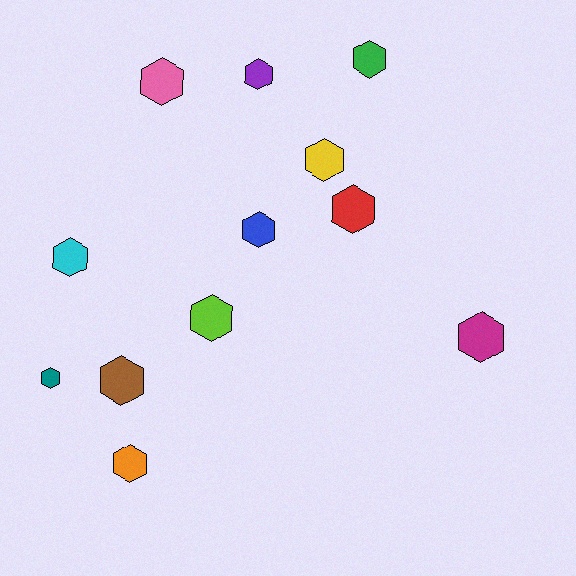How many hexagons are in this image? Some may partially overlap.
There are 12 hexagons.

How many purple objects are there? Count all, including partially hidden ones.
There is 1 purple object.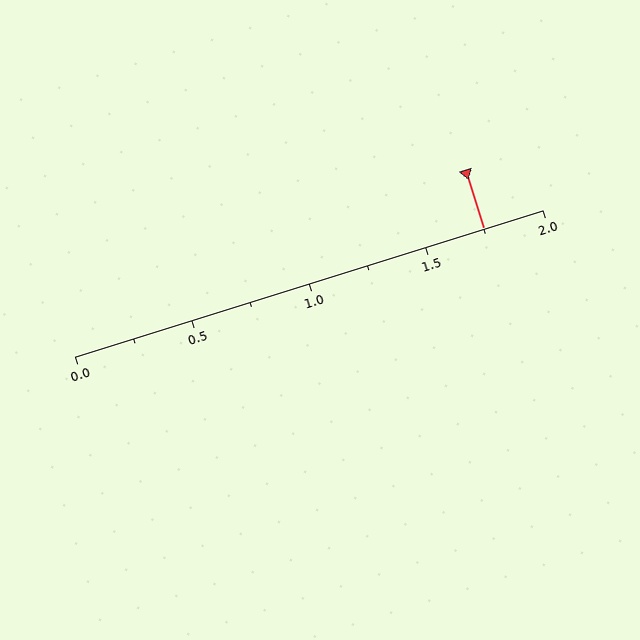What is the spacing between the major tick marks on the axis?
The major ticks are spaced 0.5 apart.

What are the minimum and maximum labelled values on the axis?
The axis runs from 0.0 to 2.0.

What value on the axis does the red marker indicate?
The marker indicates approximately 1.75.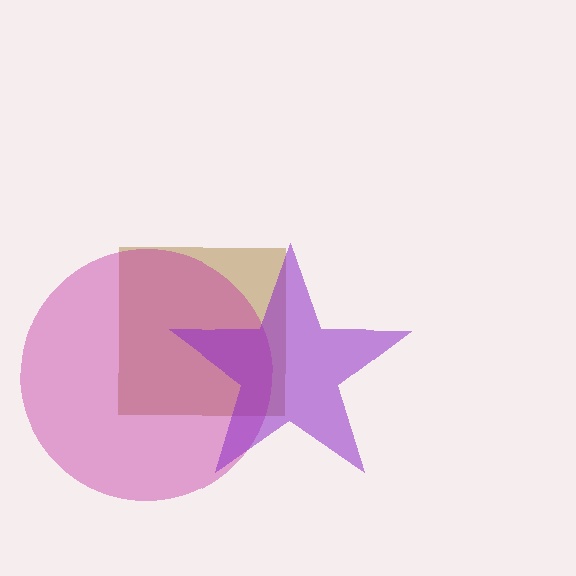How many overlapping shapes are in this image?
There are 3 overlapping shapes in the image.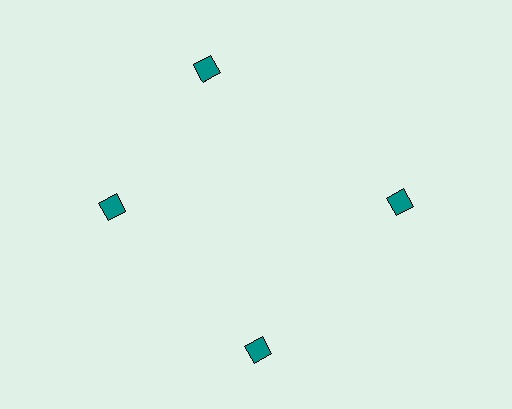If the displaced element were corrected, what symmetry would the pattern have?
It would have 4-fold rotational symmetry — the pattern would map onto itself every 90 degrees.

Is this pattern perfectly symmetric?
No. The 4 teal diamonds are arranged in a ring, but one element near the 12 o'clock position is rotated out of alignment along the ring, breaking the 4-fold rotational symmetry.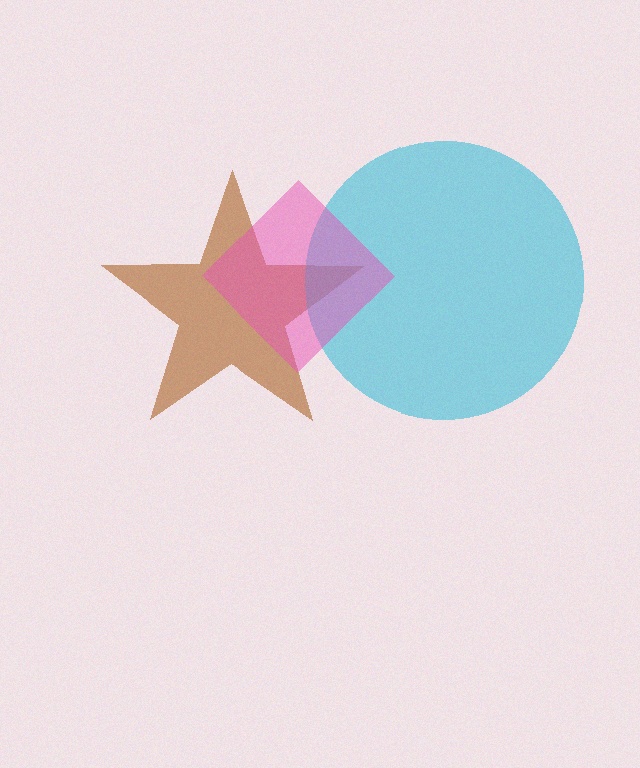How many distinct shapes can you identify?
There are 3 distinct shapes: a brown star, a cyan circle, a pink diamond.